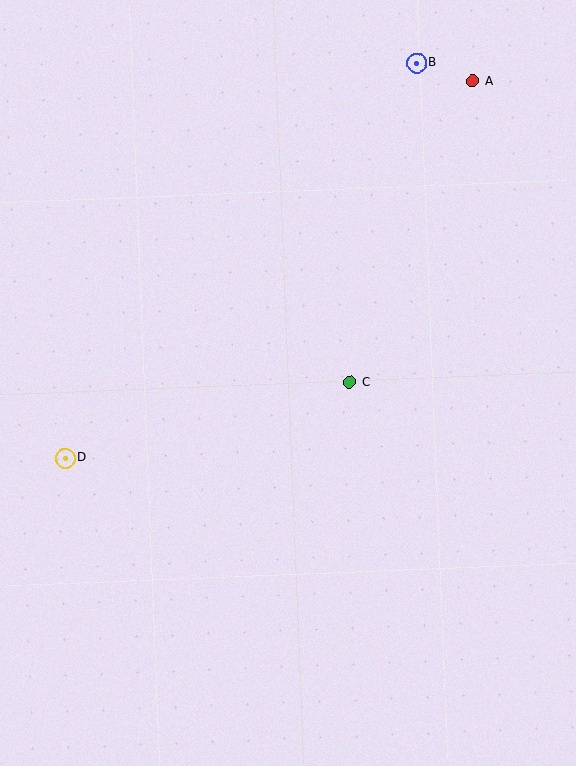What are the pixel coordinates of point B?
Point B is at (417, 63).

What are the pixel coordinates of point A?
Point A is at (473, 81).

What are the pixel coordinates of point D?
Point D is at (65, 458).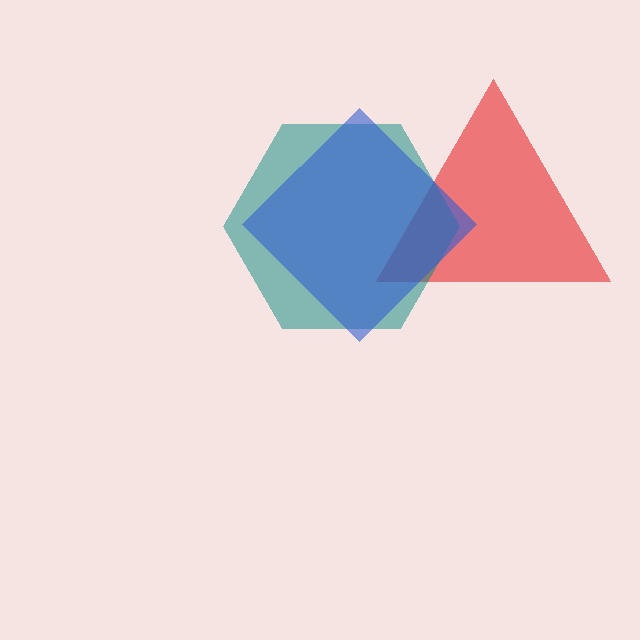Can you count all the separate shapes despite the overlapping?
Yes, there are 3 separate shapes.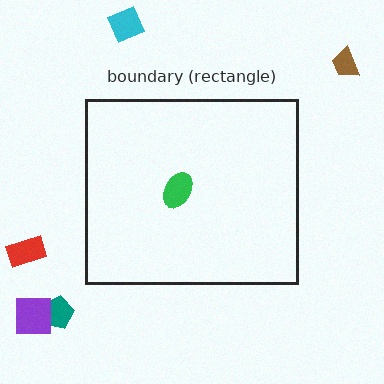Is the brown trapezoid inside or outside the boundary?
Outside.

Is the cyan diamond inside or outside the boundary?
Outside.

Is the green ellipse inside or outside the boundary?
Inside.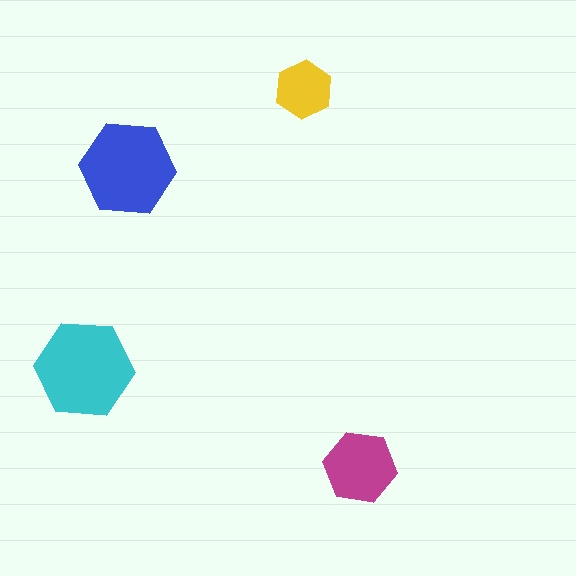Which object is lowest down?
The magenta hexagon is bottommost.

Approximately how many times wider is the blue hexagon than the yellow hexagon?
About 1.5 times wider.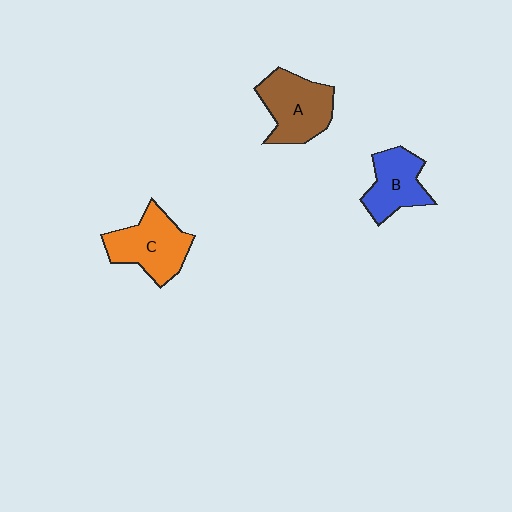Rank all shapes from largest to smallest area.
From largest to smallest: A (brown), C (orange), B (blue).